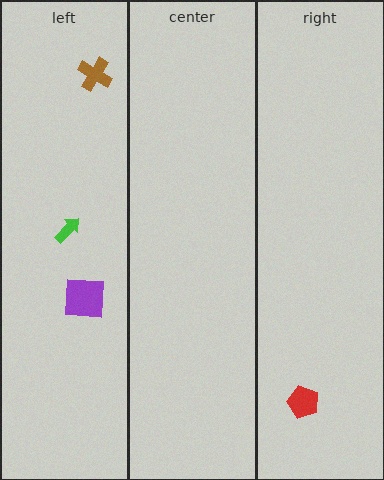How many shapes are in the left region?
3.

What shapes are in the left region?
The brown cross, the purple square, the green arrow.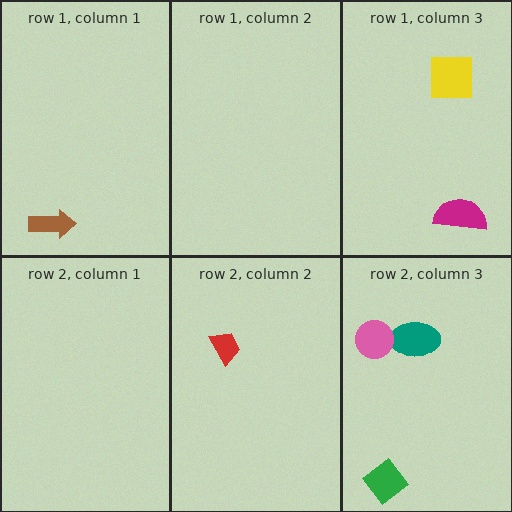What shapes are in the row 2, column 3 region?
The teal ellipse, the pink circle, the green diamond.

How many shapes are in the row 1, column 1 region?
1.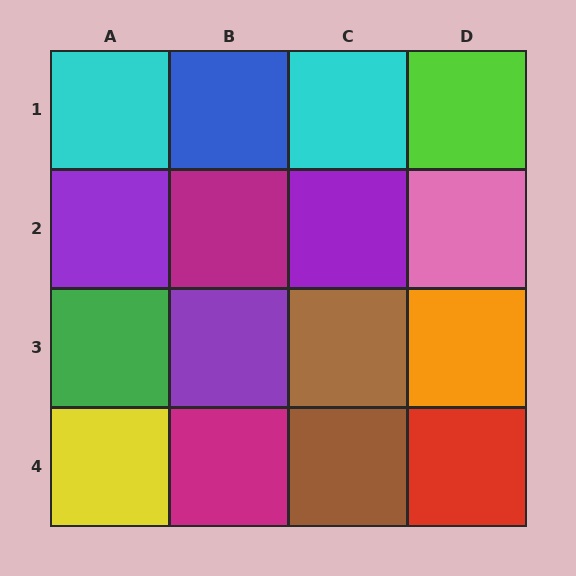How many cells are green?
1 cell is green.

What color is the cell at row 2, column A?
Purple.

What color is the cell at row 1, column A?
Cyan.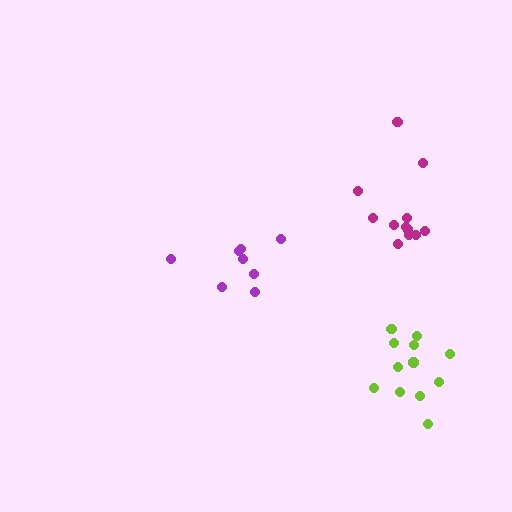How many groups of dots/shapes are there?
There are 3 groups.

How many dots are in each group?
Group 1: 8 dots, Group 2: 12 dots, Group 3: 12 dots (32 total).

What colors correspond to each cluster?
The clusters are colored: purple, magenta, lime.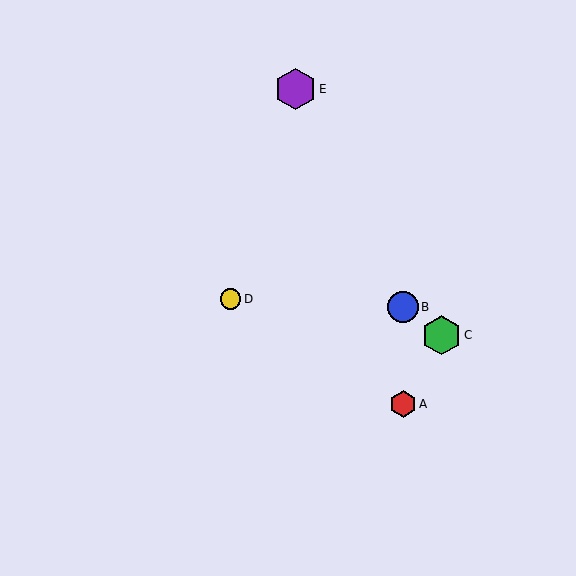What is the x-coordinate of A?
Object A is at x≈403.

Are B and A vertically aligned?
Yes, both are at x≈403.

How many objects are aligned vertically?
2 objects (A, B) are aligned vertically.